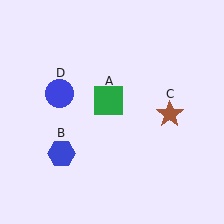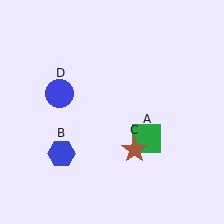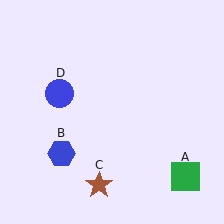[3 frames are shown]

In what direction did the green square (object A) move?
The green square (object A) moved down and to the right.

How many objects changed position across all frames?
2 objects changed position: green square (object A), brown star (object C).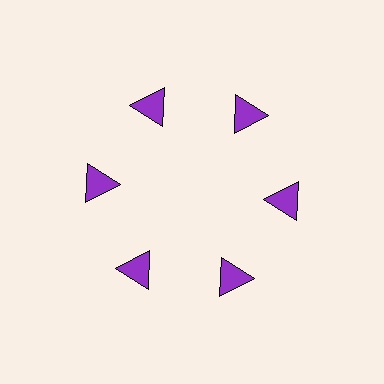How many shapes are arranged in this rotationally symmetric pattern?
There are 6 shapes, arranged in 6 groups of 1.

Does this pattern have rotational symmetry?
Yes, this pattern has 6-fold rotational symmetry. It looks the same after rotating 60 degrees around the center.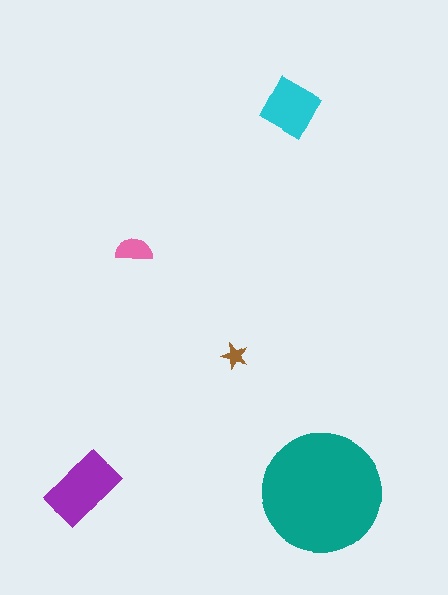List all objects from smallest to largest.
The brown star, the pink semicircle, the cyan diamond, the purple rectangle, the teal circle.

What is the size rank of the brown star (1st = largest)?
5th.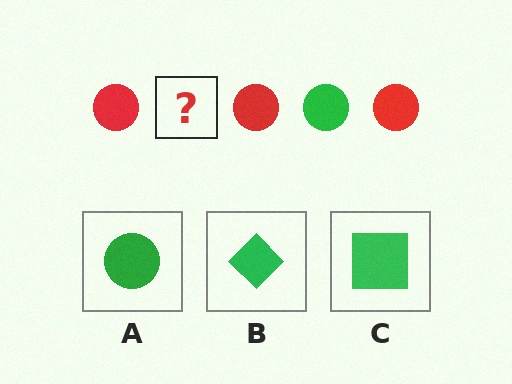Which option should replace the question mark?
Option A.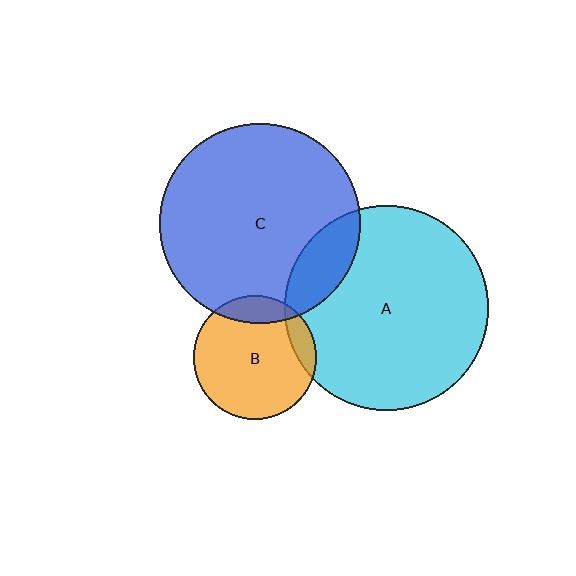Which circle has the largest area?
Circle A (cyan).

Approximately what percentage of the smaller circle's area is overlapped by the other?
Approximately 15%.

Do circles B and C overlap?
Yes.